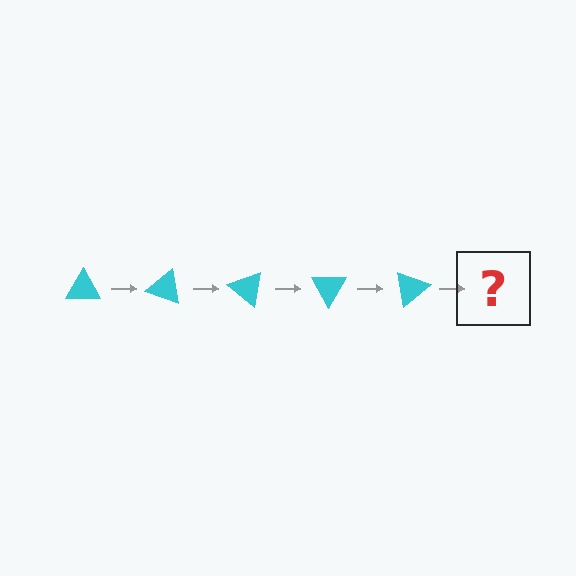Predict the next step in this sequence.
The next step is a cyan triangle rotated 100 degrees.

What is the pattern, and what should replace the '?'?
The pattern is that the triangle rotates 20 degrees each step. The '?' should be a cyan triangle rotated 100 degrees.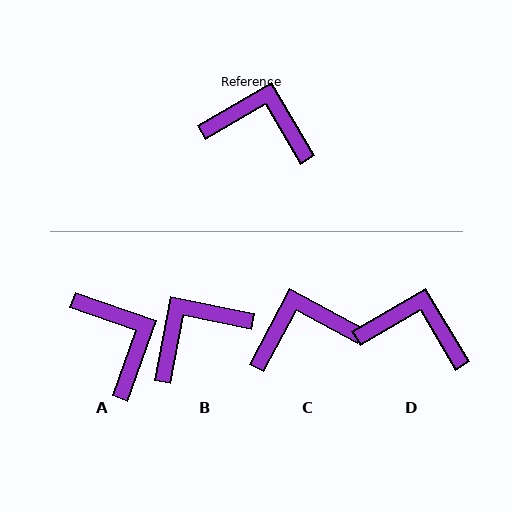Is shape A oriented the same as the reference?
No, it is off by about 50 degrees.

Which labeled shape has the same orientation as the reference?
D.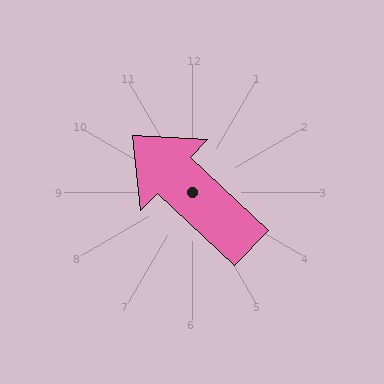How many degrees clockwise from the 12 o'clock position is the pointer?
Approximately 313 degrees.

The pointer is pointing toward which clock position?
Roughly 10 o'clock.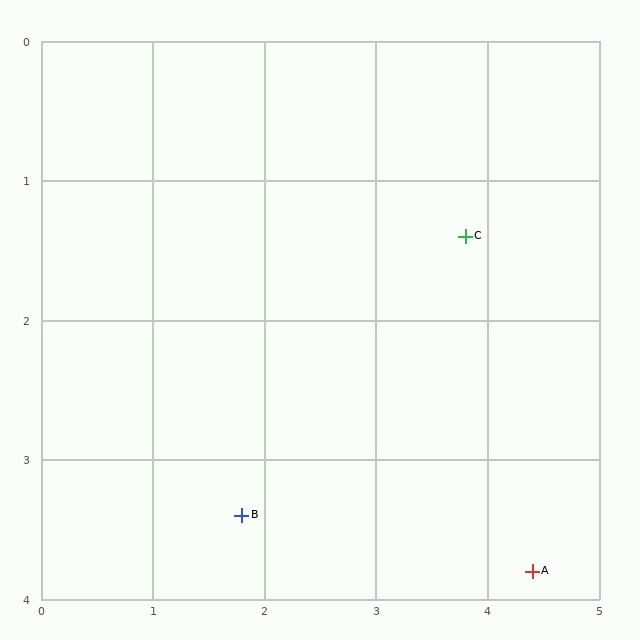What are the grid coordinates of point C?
Point C is at approximately (3.8, 1.4).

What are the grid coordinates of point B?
Point B is at approximately (1.8, 3.4).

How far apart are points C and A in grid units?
Points C and A are about 2.5 grid units apart.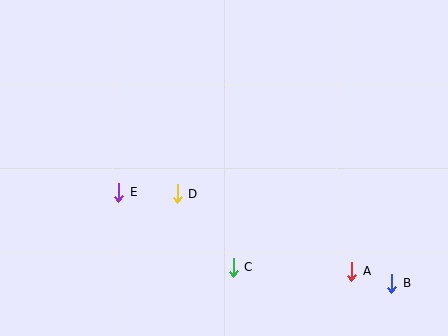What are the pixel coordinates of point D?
Point D is at (177, 194).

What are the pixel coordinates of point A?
Point A is at (352, 271).